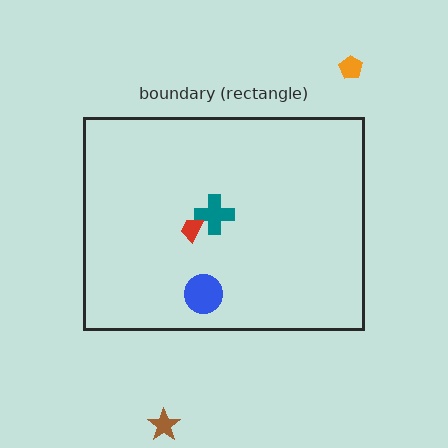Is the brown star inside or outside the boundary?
Outside.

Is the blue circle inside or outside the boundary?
Inside.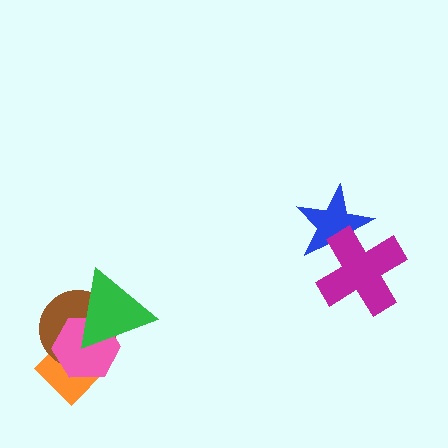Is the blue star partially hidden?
Yes, it is partially covered by another shape.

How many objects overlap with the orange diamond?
2 objects overlap with the orange diamond.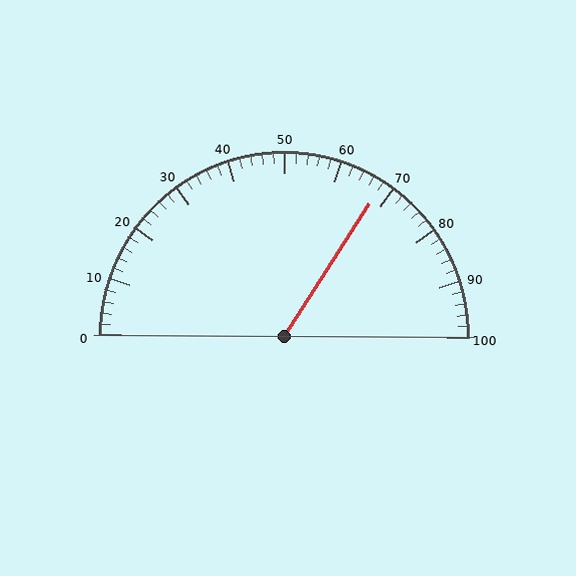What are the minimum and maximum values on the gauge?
The gauge ranges from 0 to 100.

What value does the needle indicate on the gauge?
The needle indicates approximately 68.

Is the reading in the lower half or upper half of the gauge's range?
The reading is in the upper half of the range (0 to 100).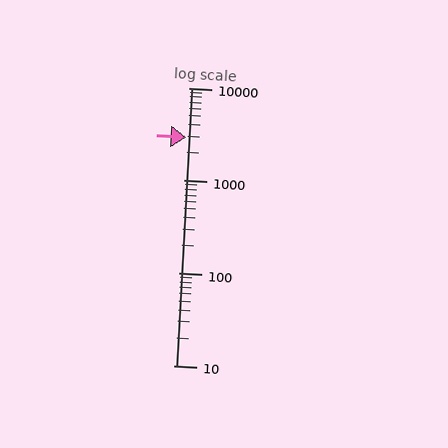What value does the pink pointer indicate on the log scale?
The pointer indicates approximately 2900.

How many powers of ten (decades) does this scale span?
The scale spans 3 decades, from 10 to 10000.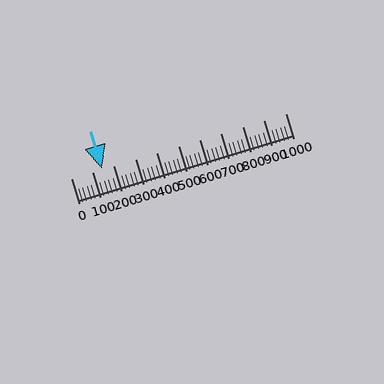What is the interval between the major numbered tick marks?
The major tick marks are spaced 100 units apart.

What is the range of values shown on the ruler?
The ruler shows values from 0 to 1000.